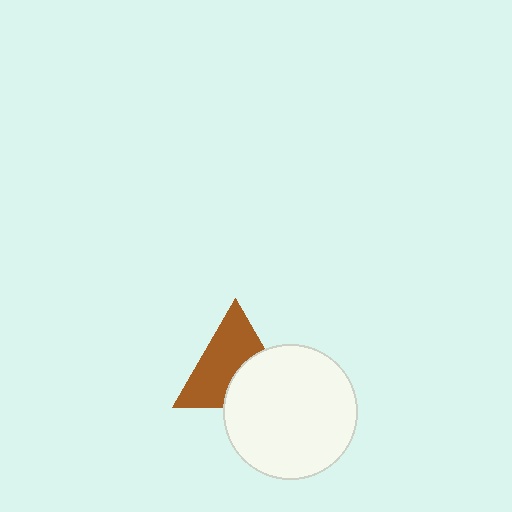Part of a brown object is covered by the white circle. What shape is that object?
It is a triangle.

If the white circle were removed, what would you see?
You would see the complete brown triangle.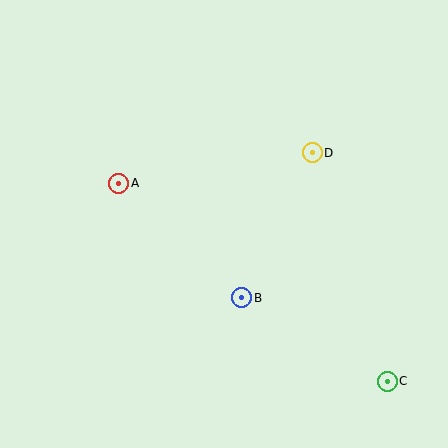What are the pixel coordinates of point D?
Point D is at (312, 153).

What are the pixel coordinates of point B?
Point B is at (242, 298).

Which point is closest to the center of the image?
Point B at (242, 298) is closest to the center.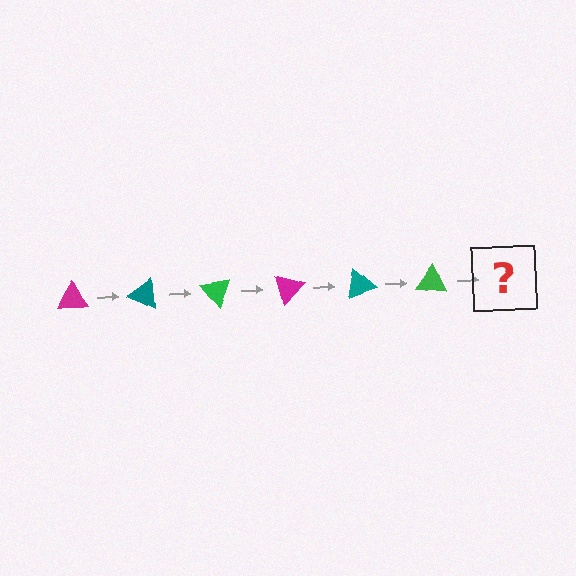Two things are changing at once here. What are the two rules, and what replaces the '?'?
The two rules are that it rotates 25 degrees each step and the color cycles through magenta, teal, and green. The '?' should be a magenta triangle, rotated 150 degrees from the start.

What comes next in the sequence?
The next element should be a magenta triangle, rotated 150 degrees from the start.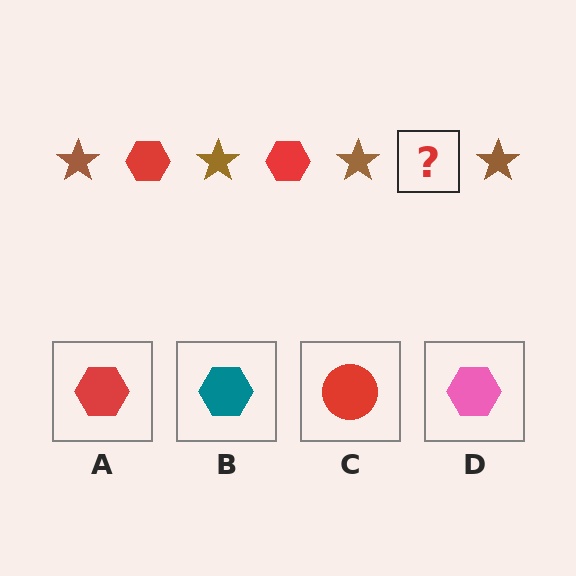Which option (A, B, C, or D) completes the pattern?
A.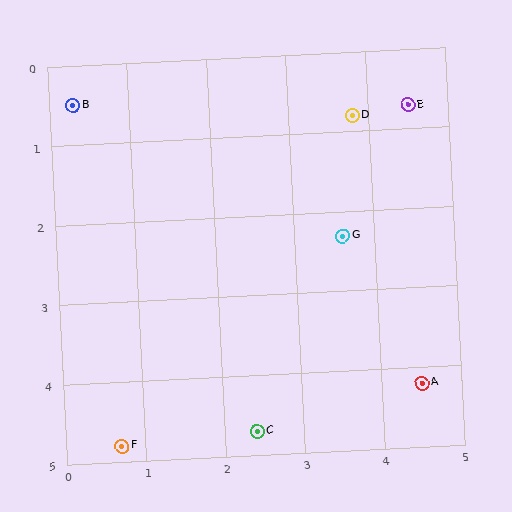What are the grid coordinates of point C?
Point C is at approximately (2.4, 4.7).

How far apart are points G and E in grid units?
Points G and E are about 1.8 grid units apart.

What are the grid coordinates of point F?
Point F is at approximately (0.7, 4.8).